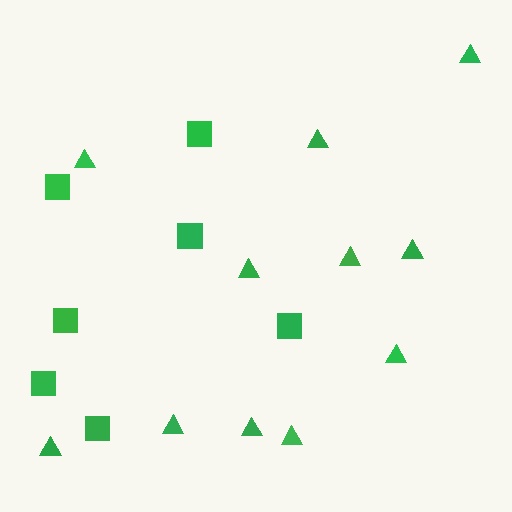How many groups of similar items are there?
There are 2 groups: one group of triangles (11) and one group of squares (7).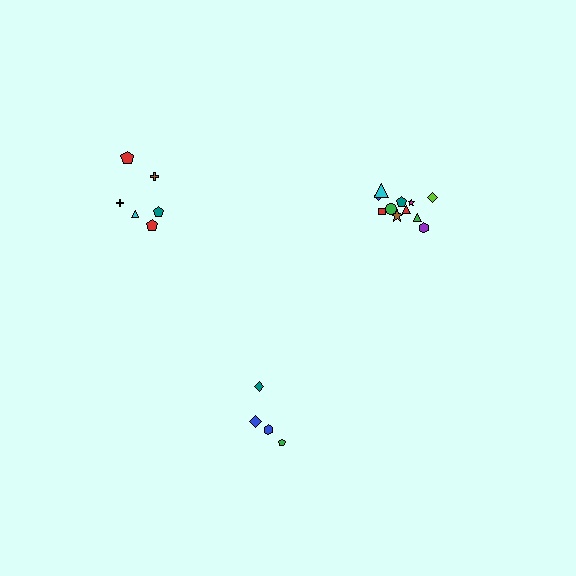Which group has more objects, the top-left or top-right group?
The top-right group.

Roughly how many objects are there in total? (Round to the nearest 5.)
Roughly 20 objects in total.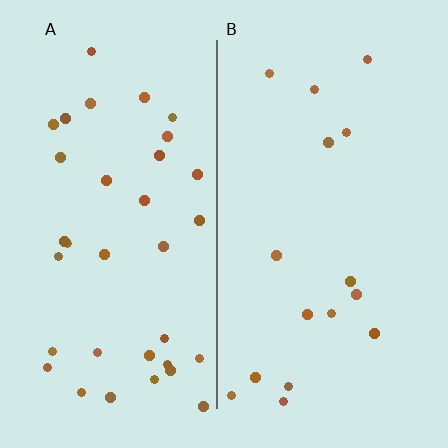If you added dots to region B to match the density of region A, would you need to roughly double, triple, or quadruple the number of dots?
Approximately double.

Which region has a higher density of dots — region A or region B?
A (the left).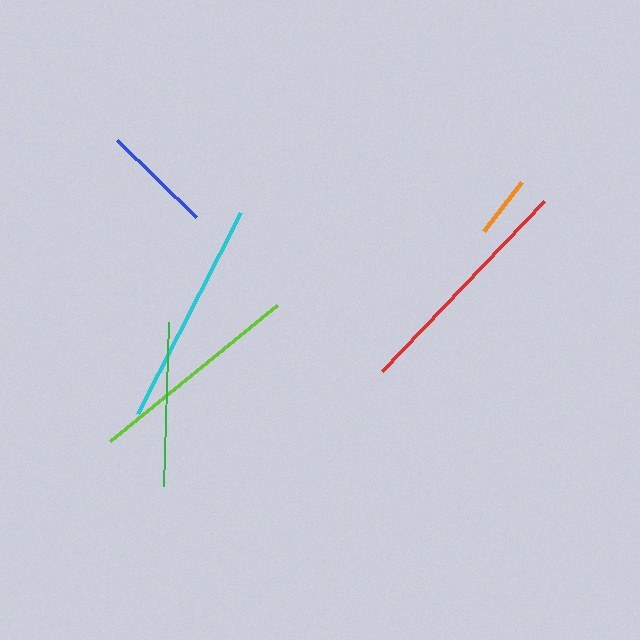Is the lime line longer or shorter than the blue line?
The lime line is longer than the blue line.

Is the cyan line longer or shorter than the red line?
The red line is longer than the cyan line.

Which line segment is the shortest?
The orange line is the shortest at approximately 63 pixels.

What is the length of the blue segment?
The blue segment is approximately 110 pixels long.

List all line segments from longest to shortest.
From longest to shortest: red, cyan, lime, green, blue, orange.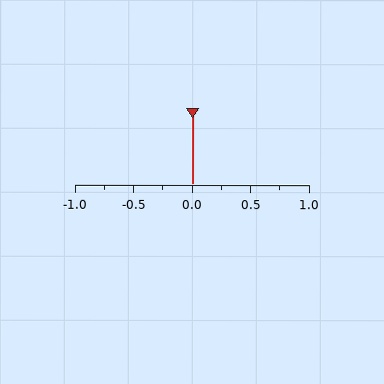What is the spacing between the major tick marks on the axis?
The major ticks are spaced 0.5 apart.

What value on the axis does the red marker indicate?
The marker indicates approximately 0.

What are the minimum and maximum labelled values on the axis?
The axis runs from -1.0 to 1.0.